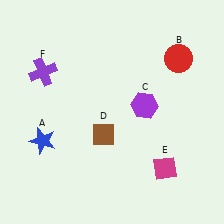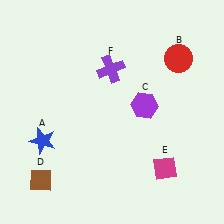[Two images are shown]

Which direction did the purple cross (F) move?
The purple cross (F) moved right.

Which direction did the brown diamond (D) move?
The brown diamond (D) moved left.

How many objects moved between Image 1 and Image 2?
2 objects moved between the two images.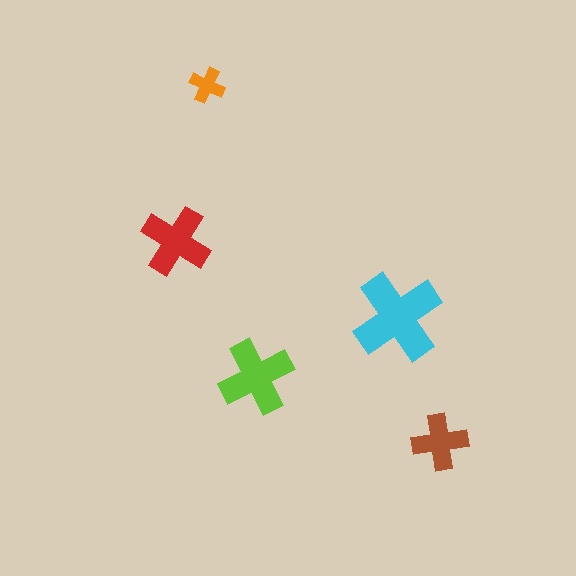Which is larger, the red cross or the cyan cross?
The cyan one.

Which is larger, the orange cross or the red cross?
The red one.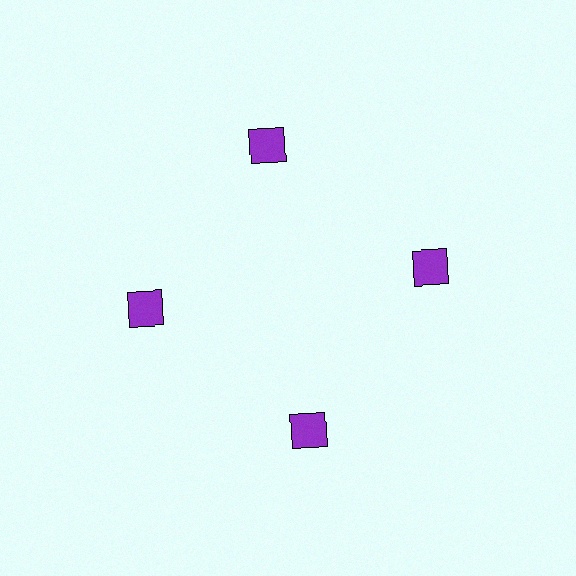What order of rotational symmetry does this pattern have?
This pattern has 4-fold rotational symmetry.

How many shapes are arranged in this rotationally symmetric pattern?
There are 4 shapes, arranged in 4 groups of 1.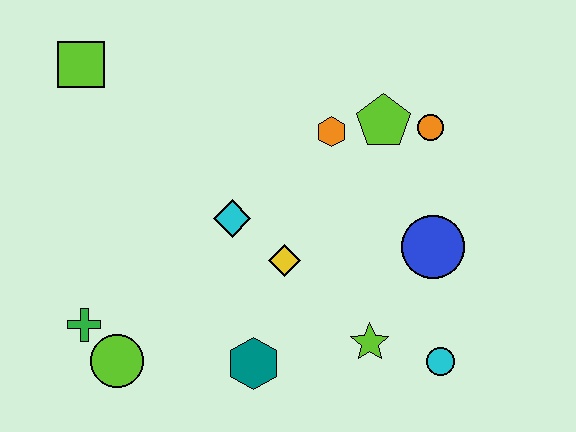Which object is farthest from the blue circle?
The lime square is farthest from the blue circle.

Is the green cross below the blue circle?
Yes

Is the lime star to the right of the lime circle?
Yes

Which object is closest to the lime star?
The cyan circle is closest to the lime star.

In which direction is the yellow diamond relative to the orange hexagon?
The yellow diamond is below the orange hexagon.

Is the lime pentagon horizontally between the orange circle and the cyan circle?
No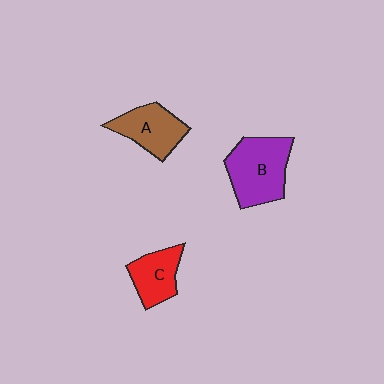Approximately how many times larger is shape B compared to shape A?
Approximately 1.4 times.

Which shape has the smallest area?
Shape C (red).